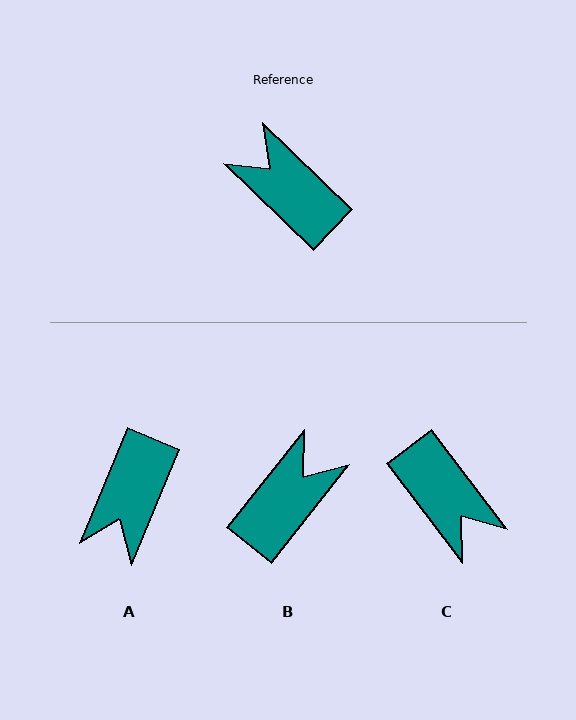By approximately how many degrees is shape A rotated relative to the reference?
Approximately 111 degrees counter-clockwise.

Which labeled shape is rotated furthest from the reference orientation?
C, about 171 degrees away.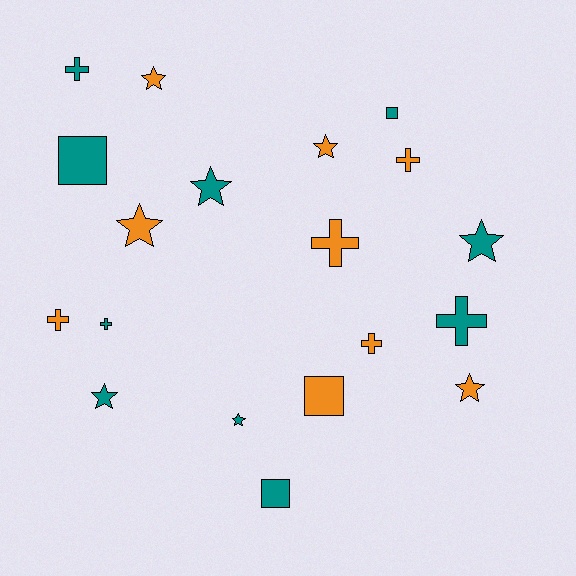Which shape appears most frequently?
Star, with 8 objects.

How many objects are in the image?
There are 19 objects.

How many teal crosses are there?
There are 3 teal crosses.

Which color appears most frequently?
Teal, with 10 objects.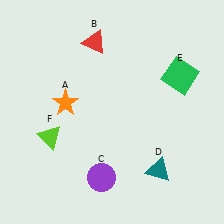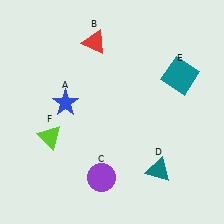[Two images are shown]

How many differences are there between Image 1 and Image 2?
There are 2 differences between the two images.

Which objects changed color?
A changed from orange to blue. E changed from green to teal.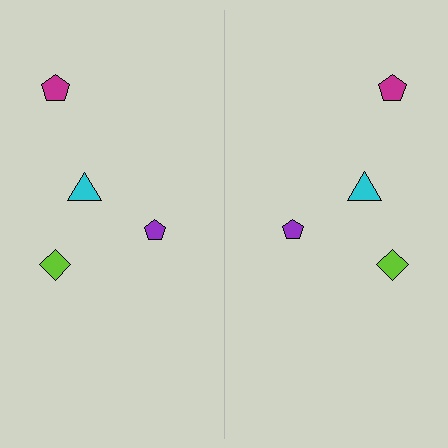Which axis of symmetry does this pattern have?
The pattern has a vertical axis of symmetry running through the center of the image.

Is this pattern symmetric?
Yes, this pattern has bilateral (reflection) symmetry.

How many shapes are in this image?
There are 8 shapes in this image.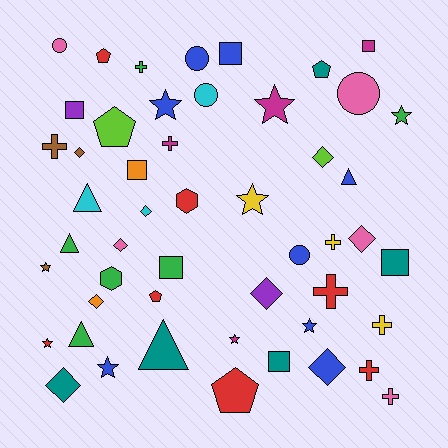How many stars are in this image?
There are 9 stars.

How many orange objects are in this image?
There are 2 orange objects.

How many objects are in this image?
There are 50 objects.